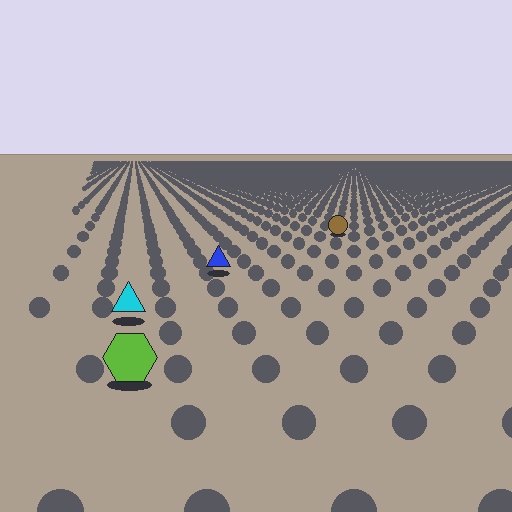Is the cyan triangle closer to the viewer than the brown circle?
Yes. The cyan triangle is closer — you can tell from the texture gradient: the ground texture is coarser near it.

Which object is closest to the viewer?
The lime hexagon is closest. The texture marks near it are larger and more spread out.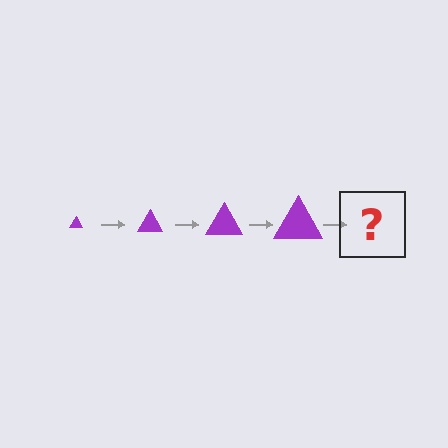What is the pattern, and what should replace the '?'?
The pattern is that the triangle gets progressively larger each step. The '?' should be a purple triangle, larger than the previous one.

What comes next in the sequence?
The next element should be a purple triangle, larger than the previous one.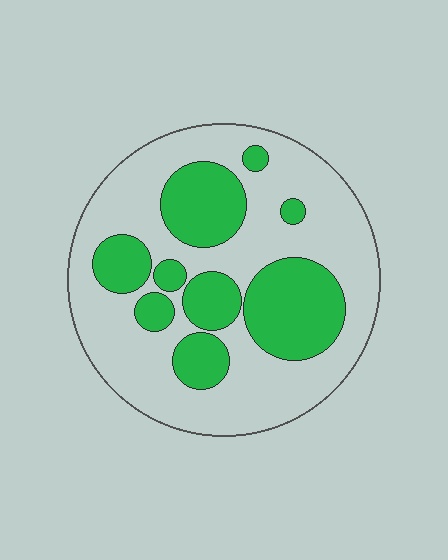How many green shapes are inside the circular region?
9.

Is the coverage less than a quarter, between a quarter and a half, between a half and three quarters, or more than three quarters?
Between a quarter and a half.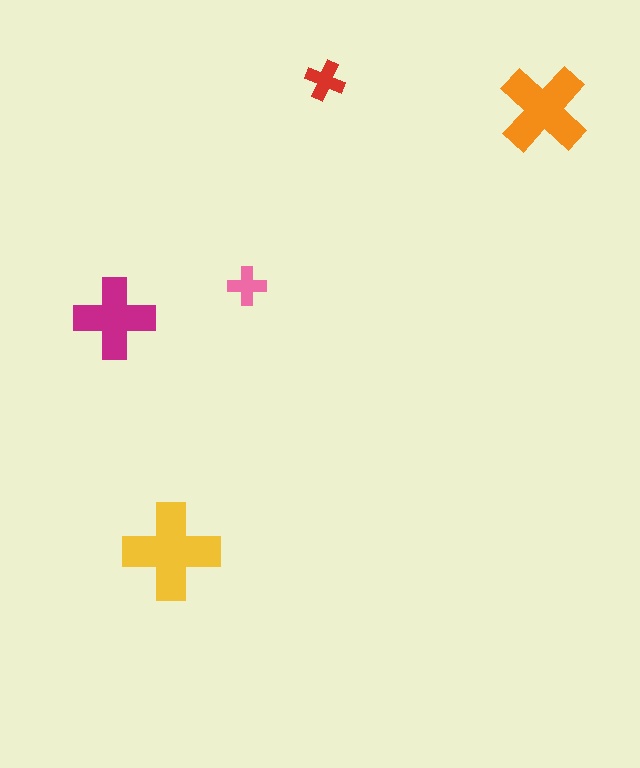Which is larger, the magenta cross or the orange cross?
The orange one.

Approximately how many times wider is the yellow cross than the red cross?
About 2.5 times wider.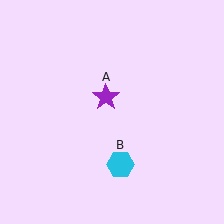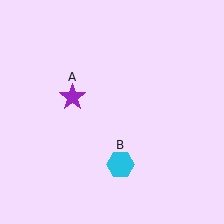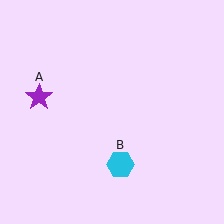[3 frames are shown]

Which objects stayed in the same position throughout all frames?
Cyan hexagon (object B) remained stationary.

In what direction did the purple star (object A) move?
The purple star (object A) moved left.